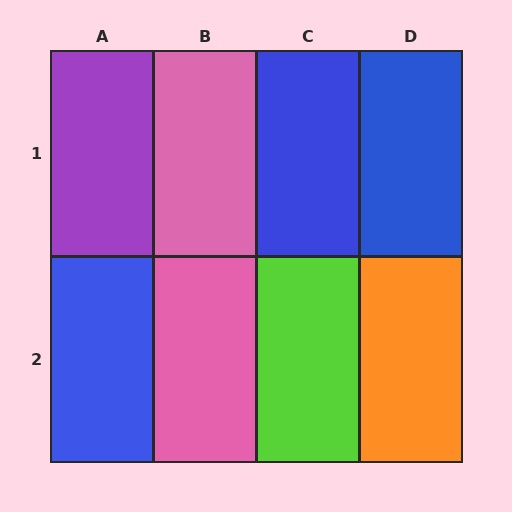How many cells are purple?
1 cell is purple.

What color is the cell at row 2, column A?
Blue.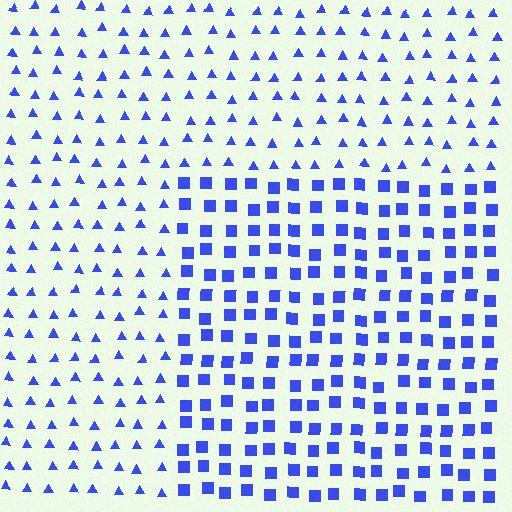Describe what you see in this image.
The image is filled with small blue elements arranged in a uniform grid. A rectangle-shaped region contains squares, while the surrounding area contains triangles. The boundary is defined purely by the change in element shape.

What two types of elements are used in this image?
The image uses squares inside the rectangle region and triangles outside it.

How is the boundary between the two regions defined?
The boundary is defined by a change in element shape: squares inside vs. triangles outside. All elements share the same color and spacing.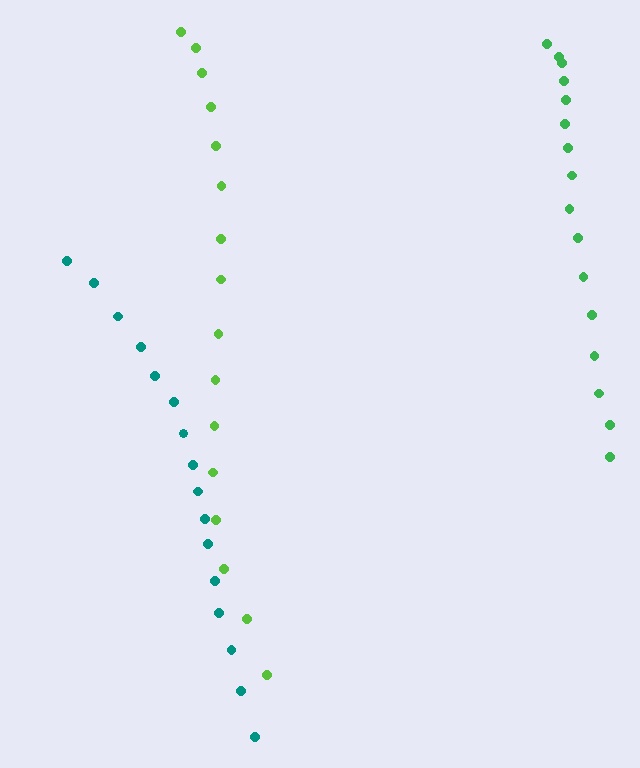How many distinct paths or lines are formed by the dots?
There are 3 distinct paths.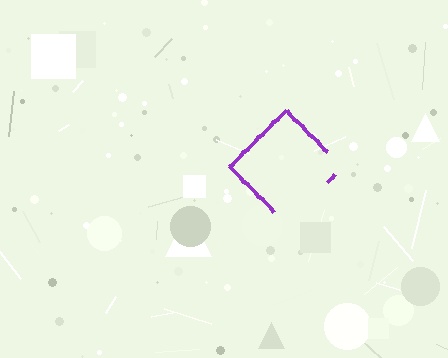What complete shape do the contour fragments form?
The contour fragments form a diamond.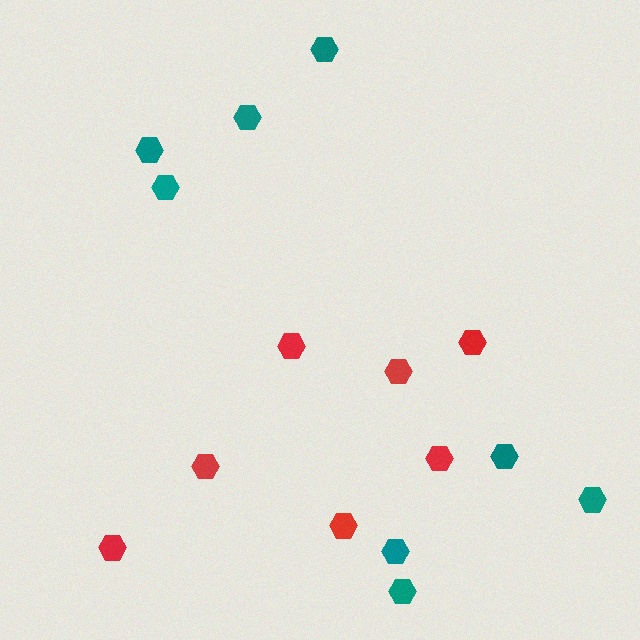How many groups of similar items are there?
There are 2 groups: one group of teal hexagons (8) and one group of red hexagons (7).